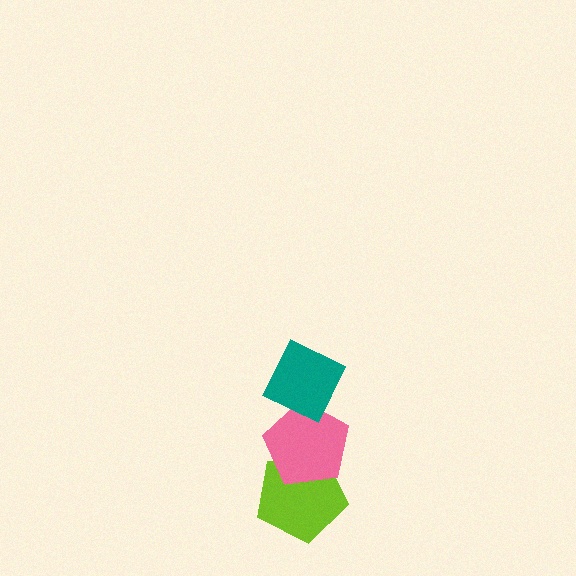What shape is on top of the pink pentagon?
The teal diamond is on top of the pink pentagon.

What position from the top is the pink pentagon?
The pink pentagon is 2nd from the top.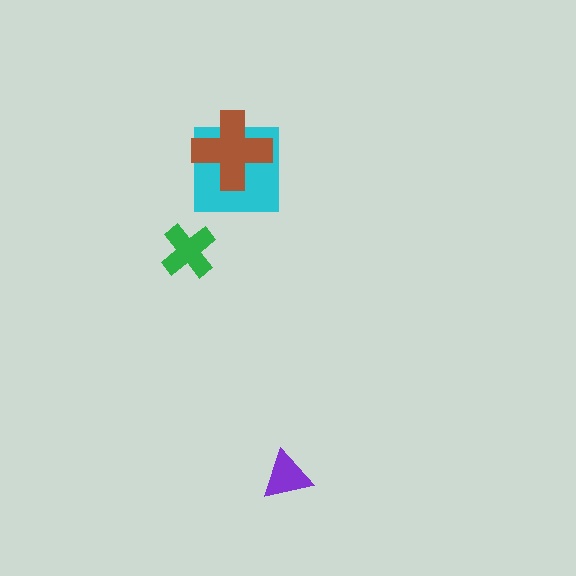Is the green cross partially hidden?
No, no other shape covers it.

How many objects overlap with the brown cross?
1 object overlaps with the brown cross.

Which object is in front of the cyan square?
The brown cross is in front of the cyan square.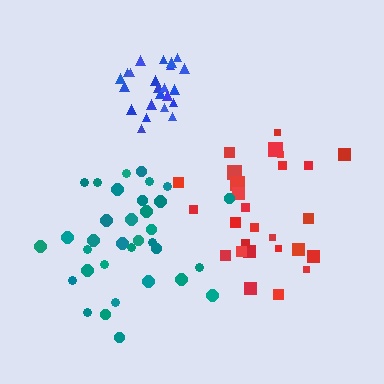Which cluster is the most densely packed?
Blue.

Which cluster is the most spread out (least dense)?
Red.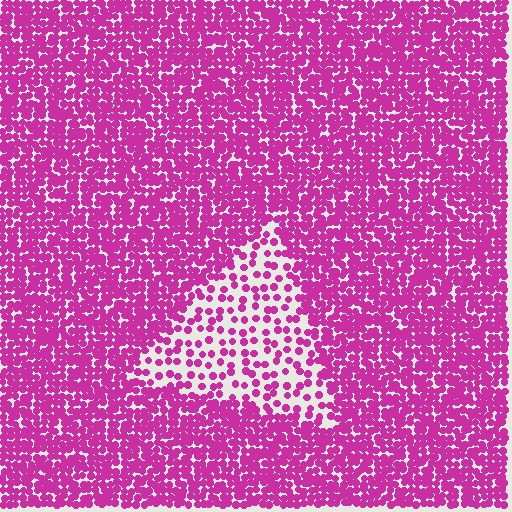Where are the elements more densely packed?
The elements are more densely packed outside the triangle boundary.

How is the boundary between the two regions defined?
The boundary is defined by a change in element density (approximately 2.6x ratio). All elements are the same color, size, and shape.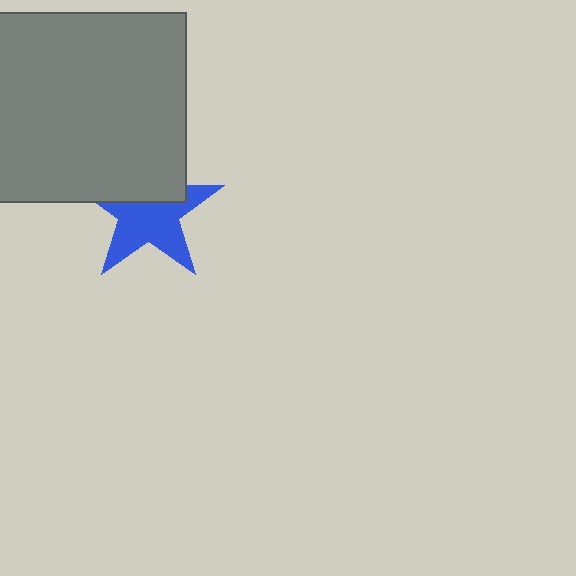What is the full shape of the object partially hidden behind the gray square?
The partially hidden object is a blue star.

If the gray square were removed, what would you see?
You would see the complete blue star.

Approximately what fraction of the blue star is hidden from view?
Roughly 40% of the blue star is hidden behind the gray square.